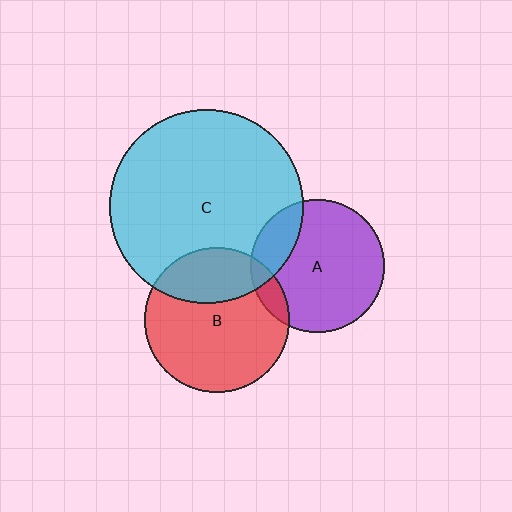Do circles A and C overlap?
Yes.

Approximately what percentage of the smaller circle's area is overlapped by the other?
Approximately 20%.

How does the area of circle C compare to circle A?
Approximately 2.1 times.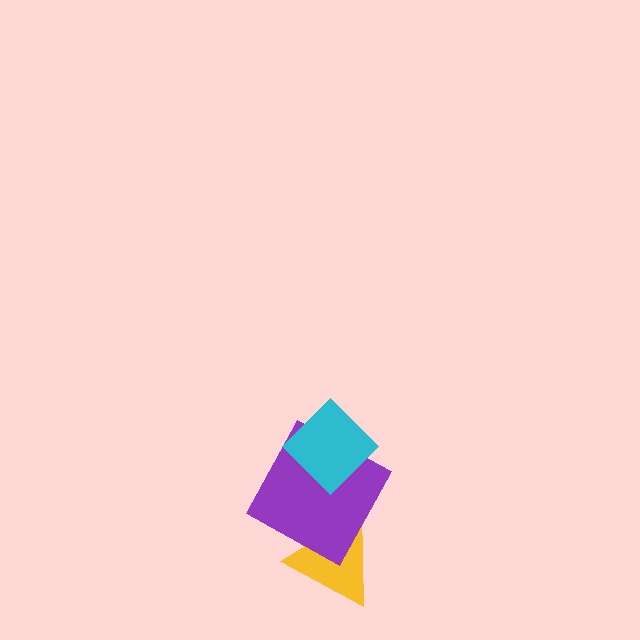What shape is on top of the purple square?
The cyan diamond is on top of the purple square.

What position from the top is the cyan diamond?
The cyan diamond is 1st from the top.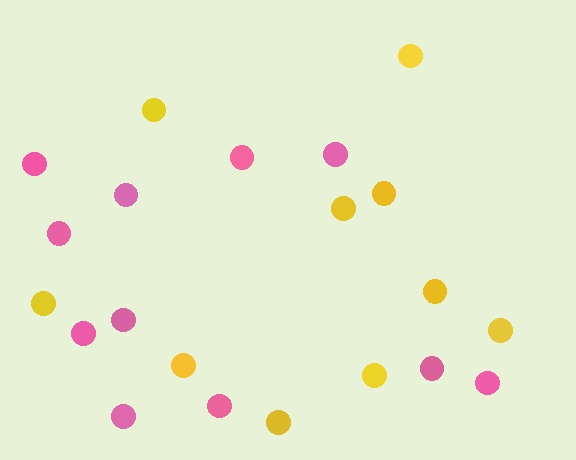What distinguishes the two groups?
There are 2 groups: one group of yellow circles (10) and one group of pink circles (11).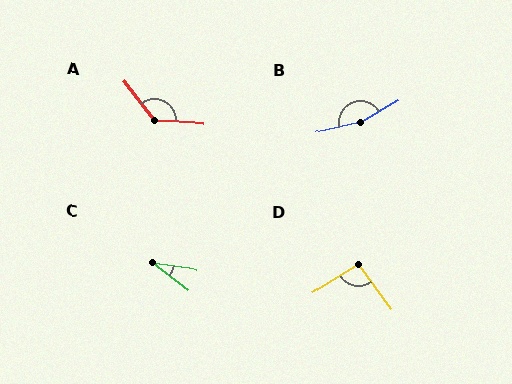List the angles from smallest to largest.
C (29°), D (94°), A (130°), B (163°).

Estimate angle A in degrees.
Approximately 130 degrees.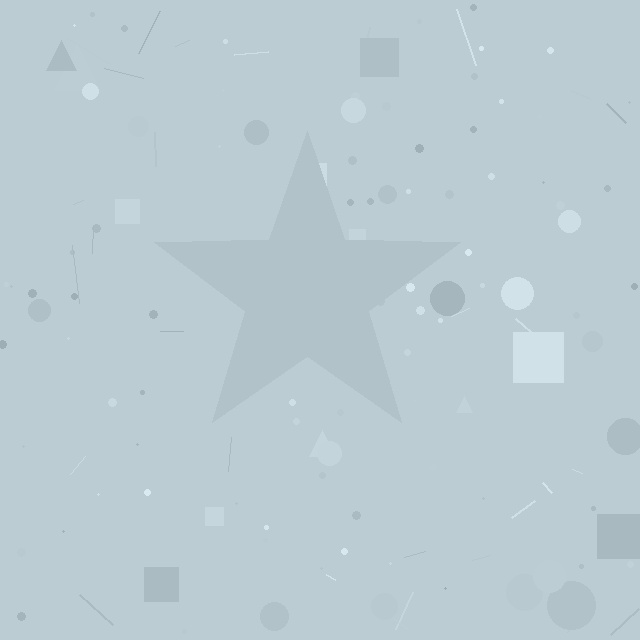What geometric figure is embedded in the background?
A star is embedded in the background.